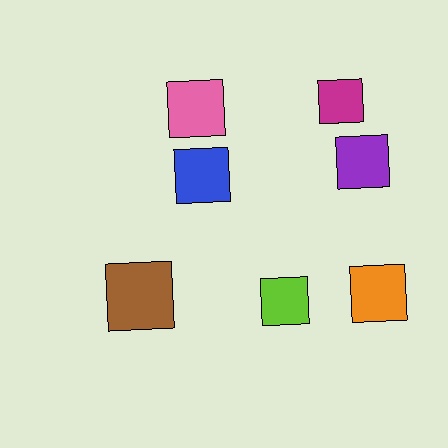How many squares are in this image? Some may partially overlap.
There are 7 squares.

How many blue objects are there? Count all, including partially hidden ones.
There is 1 blue object.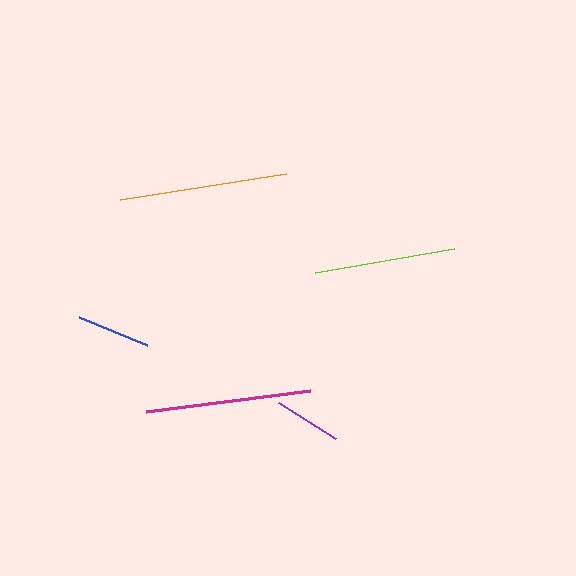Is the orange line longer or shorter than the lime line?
The orange line is longer than the lime line.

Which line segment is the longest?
The orange line is the longest at approximately 168 pixels.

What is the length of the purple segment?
The purple segment is approximately 68 pixels long.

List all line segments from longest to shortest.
From longest to shortest: orange, magenta, lime, blue, purple.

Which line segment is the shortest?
The purple line is the shortest at approximately 68 pixels.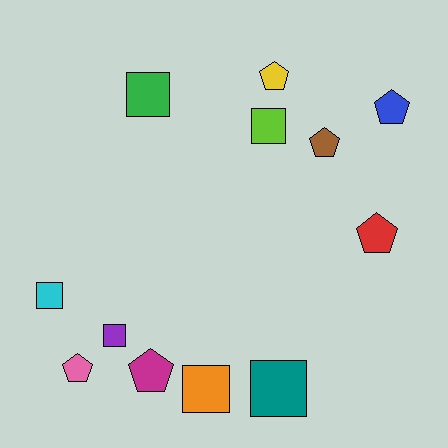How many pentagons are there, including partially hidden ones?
There are 6 pentagons.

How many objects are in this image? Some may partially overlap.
There are 12 objects.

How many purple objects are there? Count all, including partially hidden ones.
There is 1 purple object.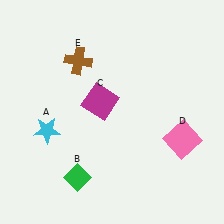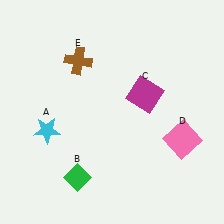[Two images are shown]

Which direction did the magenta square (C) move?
The magenta square (C) moved right.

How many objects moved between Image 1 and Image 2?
1 object moved between the two images.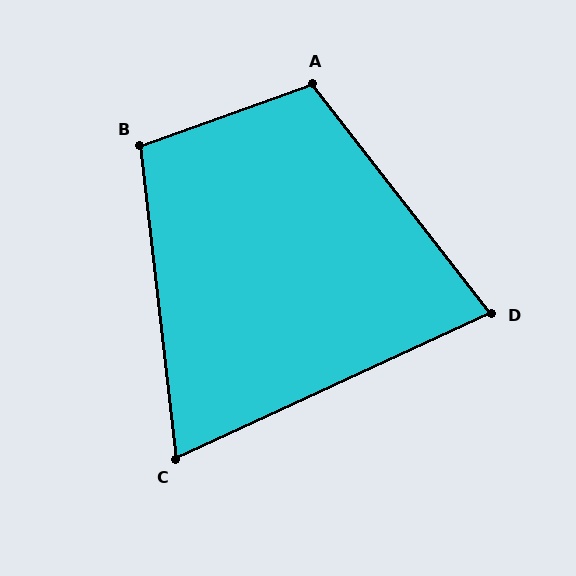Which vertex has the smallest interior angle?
C, at approximately 72 degrees.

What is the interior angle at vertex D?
Approximately 77 degrees (acute).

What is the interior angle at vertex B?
Approximately 103 degrees (obtuse).